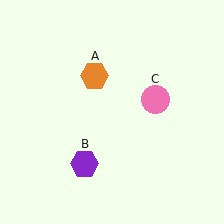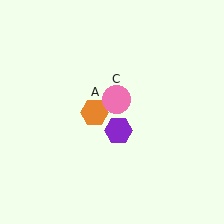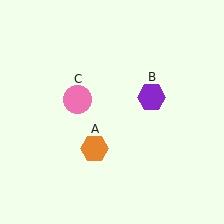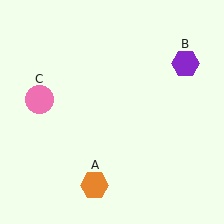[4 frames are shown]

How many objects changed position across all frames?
3 objects changed position: orange hexagon (object A), purple hexagon (object B), pink circle (object C).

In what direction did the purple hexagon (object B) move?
The purple hexagon (object B) moved up and to the right.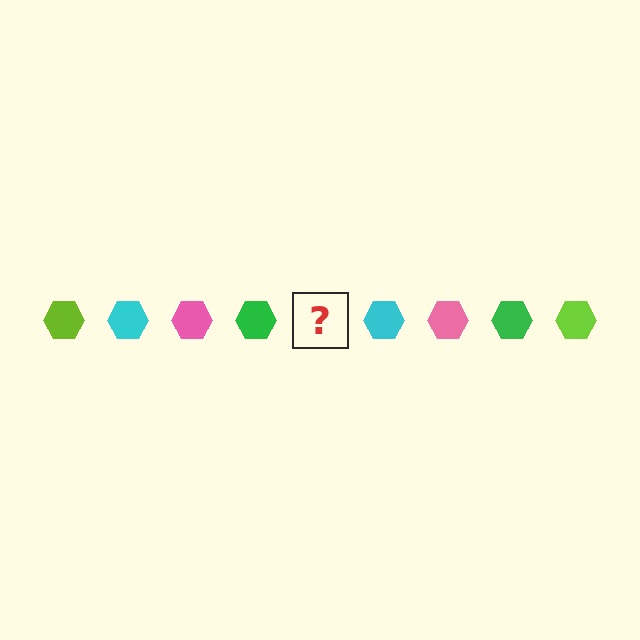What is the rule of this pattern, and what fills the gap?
The rule is that the pattern cycles through lime, cyan, pink, green hexagons. The gap should be filled with a lime hexagon.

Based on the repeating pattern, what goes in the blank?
The blank should be a lime hexagon.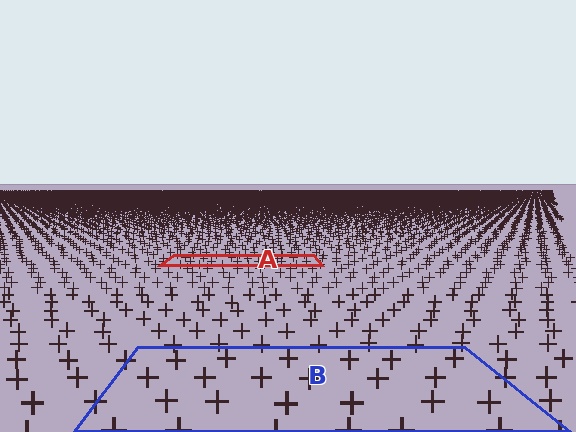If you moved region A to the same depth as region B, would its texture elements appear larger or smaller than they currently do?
They would appear larger. At a closer depth, the same texture elements are projected at a bigger on-screen size.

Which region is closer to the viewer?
Region B is closer. The texture elements there are larger and more spread out.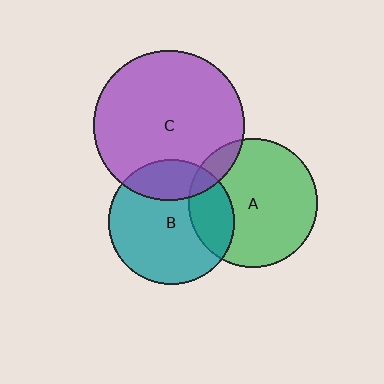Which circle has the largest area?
Circle C (purple).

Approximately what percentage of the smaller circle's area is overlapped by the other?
Approximately 10%.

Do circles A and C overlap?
Yes.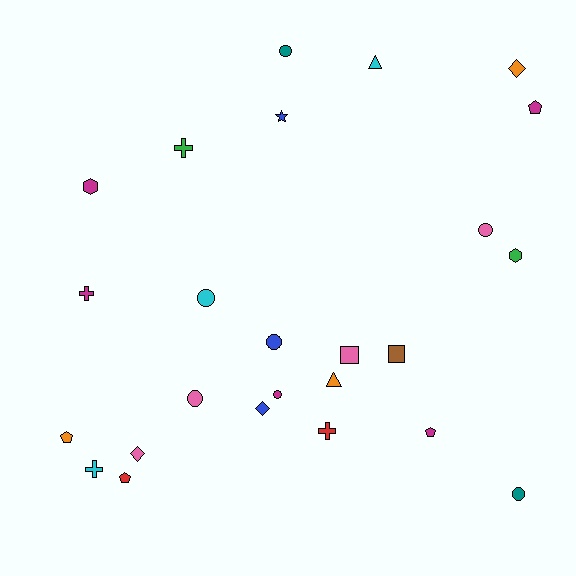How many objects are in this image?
There are 25 objects.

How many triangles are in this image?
There are 2 triangles.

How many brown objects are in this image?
There is 1 brown object.